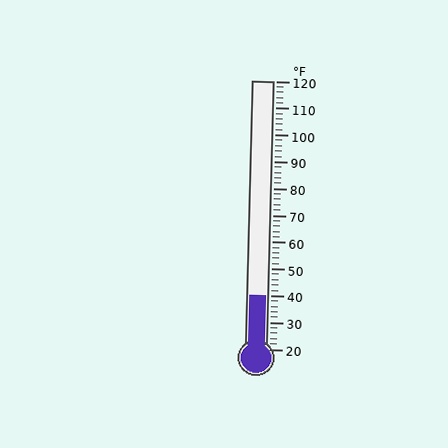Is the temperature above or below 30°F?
The temperature is above 30°F.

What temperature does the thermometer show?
The thermometer shows approximately 40°F.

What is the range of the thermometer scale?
The thermometer scale ranges from 20°F to 120°F.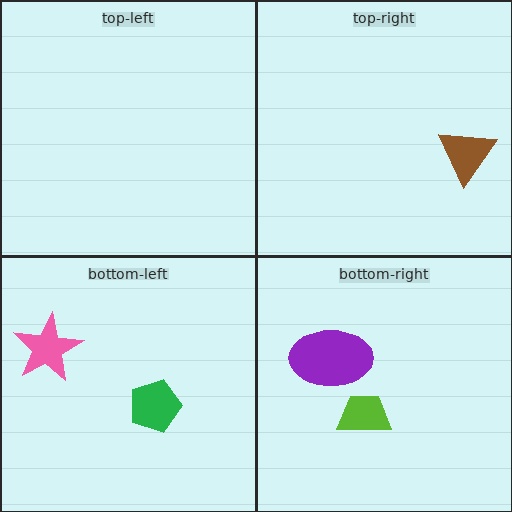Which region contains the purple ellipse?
The bottom-right region.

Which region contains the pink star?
The bottom-left region.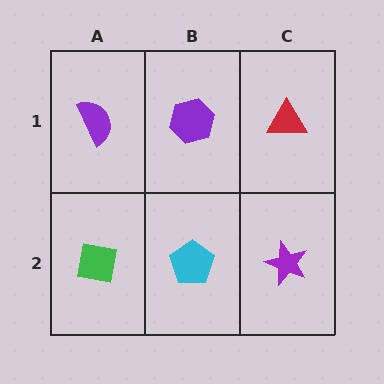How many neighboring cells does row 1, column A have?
2.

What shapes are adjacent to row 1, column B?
A cyan pentagon (row 2, column B), a purple semicircle (row 1, column A), a red triangle (row 1, column C).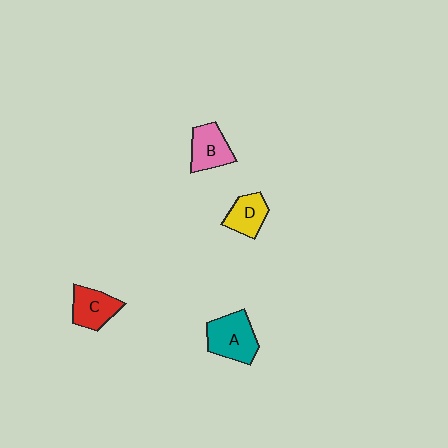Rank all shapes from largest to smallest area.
From largest to smallest: A (teal), B (pink), C (red), D (yellow).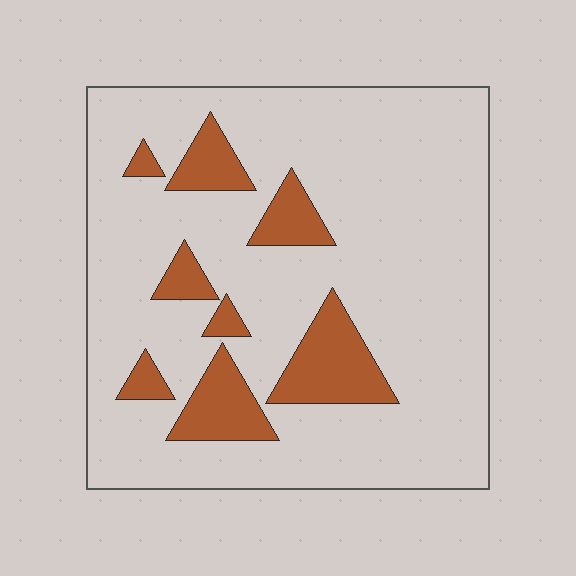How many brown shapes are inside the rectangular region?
8.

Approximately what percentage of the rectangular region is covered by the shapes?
Approximately 15%.